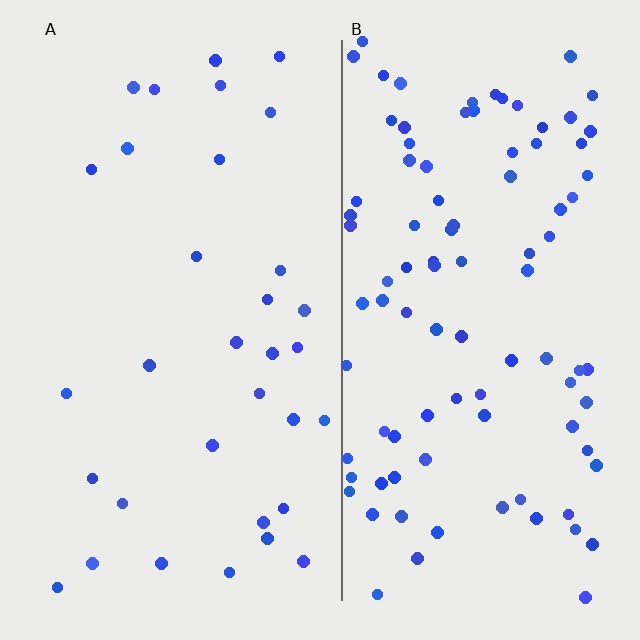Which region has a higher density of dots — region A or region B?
B (the right).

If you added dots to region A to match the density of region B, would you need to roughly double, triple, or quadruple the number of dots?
Approximately triple.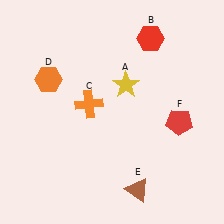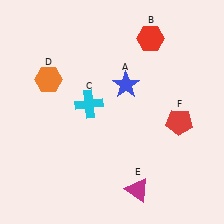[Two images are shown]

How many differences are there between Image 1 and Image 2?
There are 3 differences between the two images.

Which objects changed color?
A changed from yellow to blue. C changed from orange to cyan. E changed from brown to magenta.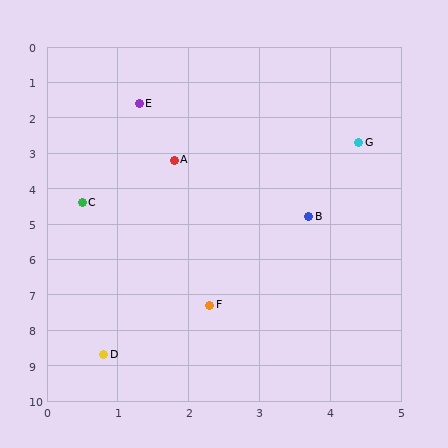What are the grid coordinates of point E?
Point E is at approximately (1.3, 1.6).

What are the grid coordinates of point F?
Point F is at approximately (2.3, 7.3).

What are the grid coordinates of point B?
Point B is at approximately (3.7, 4.8).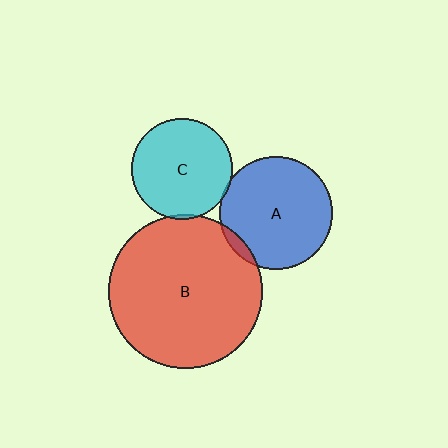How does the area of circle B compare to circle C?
Approximately 2.3 times.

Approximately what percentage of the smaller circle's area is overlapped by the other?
Approximately 5%.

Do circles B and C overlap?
Yes.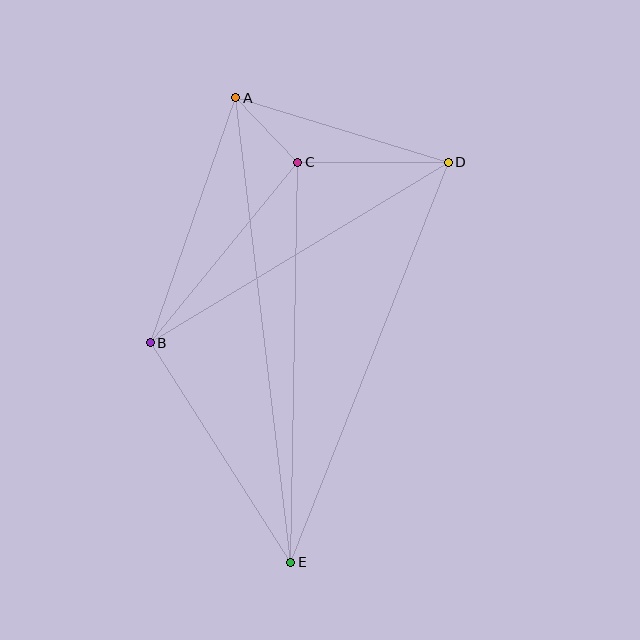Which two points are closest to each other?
Points A and C are closest to each other.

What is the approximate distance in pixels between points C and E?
The distance between C and E is approximately 400 pixels.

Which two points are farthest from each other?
Points A and E are farthest from each other.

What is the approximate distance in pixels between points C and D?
The distance between C and D is approximately 150 pixels.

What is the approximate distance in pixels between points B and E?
The distance between B and E is approximately 261 pixels.